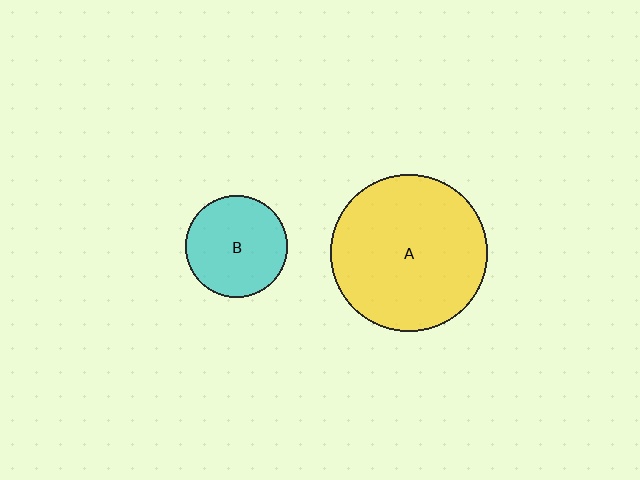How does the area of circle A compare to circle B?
Approximately 2.4 times.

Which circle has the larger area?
Circle A (yellow).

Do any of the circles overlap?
No, none of the circles overlap.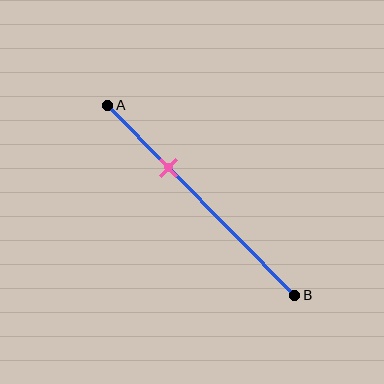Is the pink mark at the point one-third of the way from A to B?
Yes, the mark is approximately at the one-third point.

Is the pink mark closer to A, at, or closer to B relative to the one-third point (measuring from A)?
The pink mark is approximately at the one-third point of segment AB.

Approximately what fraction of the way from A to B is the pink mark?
The pink mark is approximately 35% of the way from A to B.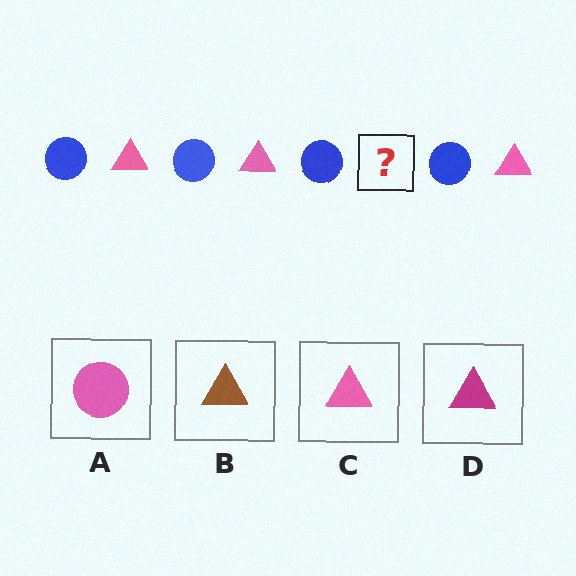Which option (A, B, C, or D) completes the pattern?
C.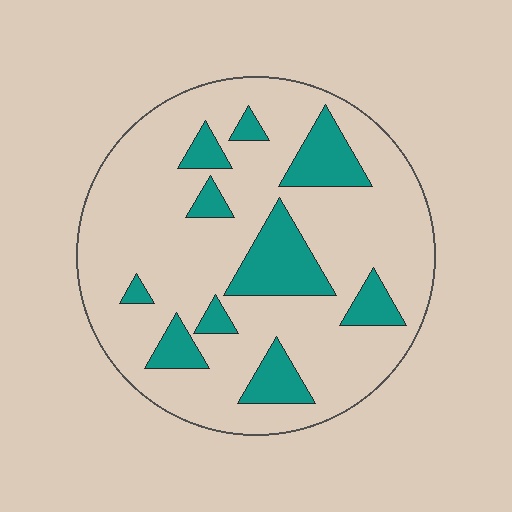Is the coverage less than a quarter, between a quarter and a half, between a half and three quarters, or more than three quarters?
Less than a quarter.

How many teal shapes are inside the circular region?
10.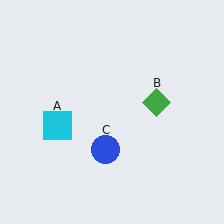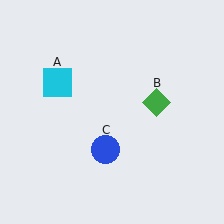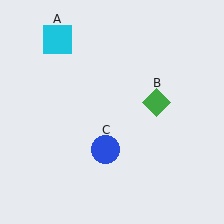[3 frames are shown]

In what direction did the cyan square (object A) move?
The cyan square (object A) moved up.